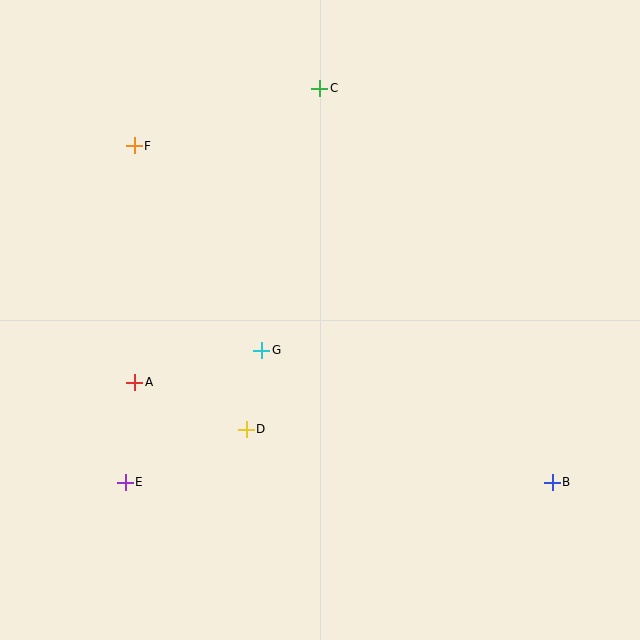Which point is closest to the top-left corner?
Point F is closest to the top-left corner.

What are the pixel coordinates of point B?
Point B is at (552, 482).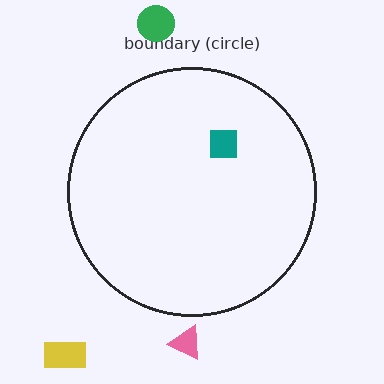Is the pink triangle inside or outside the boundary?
Outside.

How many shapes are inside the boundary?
1 inside, 3 outside.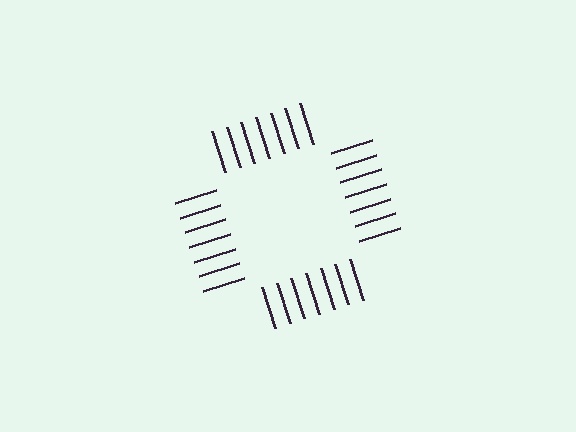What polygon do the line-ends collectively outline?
An illusory square — the line segments terminate on its edges but no continuous stroke is drawn.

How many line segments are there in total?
28 — 7 along each of the 4 edges.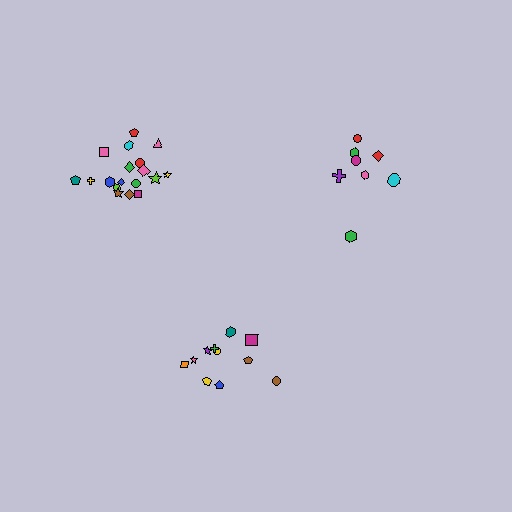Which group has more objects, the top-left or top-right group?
The top-left group.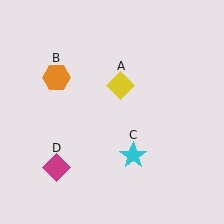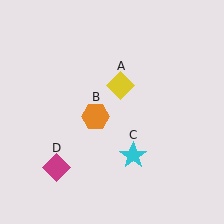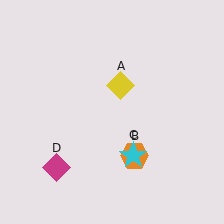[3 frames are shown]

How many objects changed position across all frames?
1 object changed position: orange hexagon (object B).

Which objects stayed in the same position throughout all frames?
Yellow diamond (object A) and cyan star (object C) and magenta diamond (object D) remained stationary.